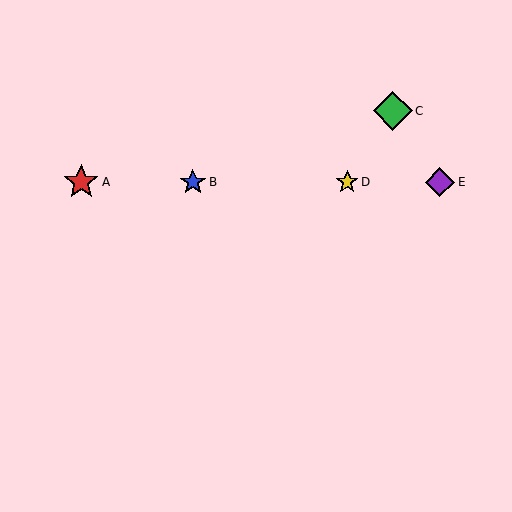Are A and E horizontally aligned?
Yes, both are at y≈182.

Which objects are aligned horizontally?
Objects A, B, D, E are aligned horizontally.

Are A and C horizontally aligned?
No, A is at y≈182 and C is at y≈111.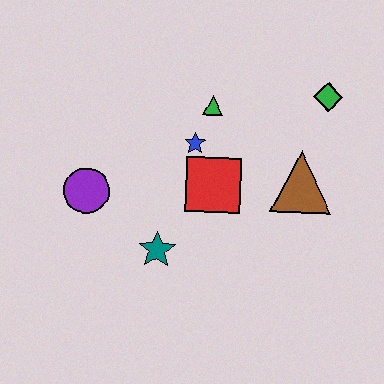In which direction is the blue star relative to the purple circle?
The blue star is to the right of the purple circle.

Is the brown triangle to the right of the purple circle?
Yes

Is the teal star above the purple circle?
No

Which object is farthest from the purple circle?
The green diamond is farthest from the purple circle.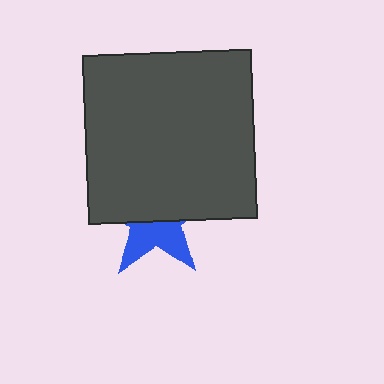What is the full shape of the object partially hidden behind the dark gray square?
The partially hidden object is a blue star.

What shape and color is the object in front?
The object in front is a dark gray square.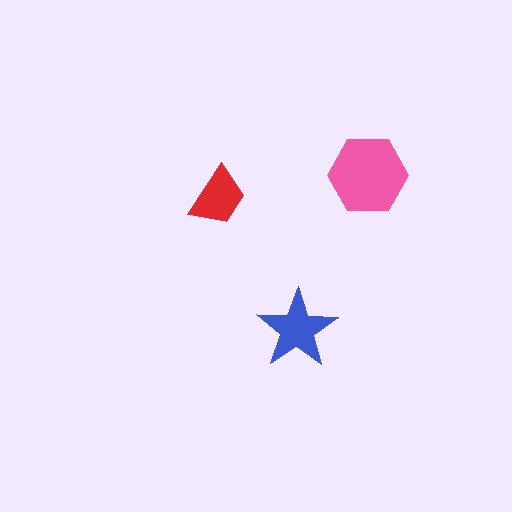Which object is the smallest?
The red trapezoid.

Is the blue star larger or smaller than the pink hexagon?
Smaller.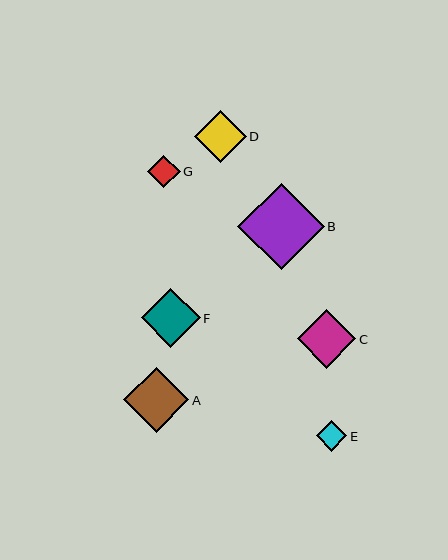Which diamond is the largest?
Diamond B is the largest with a size of approximately 86 pixels.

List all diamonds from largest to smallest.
From largest to smallest: B, A, F, C, D, G, E.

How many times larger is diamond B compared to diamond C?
Diamond B is approximately 1.5 times the size of diamond C.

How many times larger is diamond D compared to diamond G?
Diamond D is approximately 1.6 times the size of diamond G.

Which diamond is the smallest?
Diamond E is the smallest with a size of approximately 30 pixels.